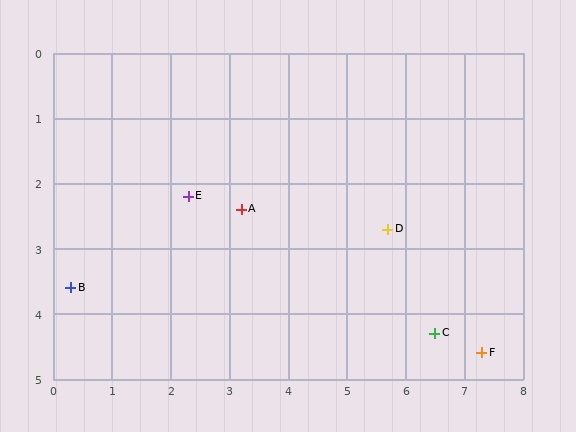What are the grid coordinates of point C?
Point C is at approximately (6.5, 4.3).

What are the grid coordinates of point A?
Point A is at approximately (3.2, 2.4).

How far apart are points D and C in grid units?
Points D and C are about 1.8 grid units apart.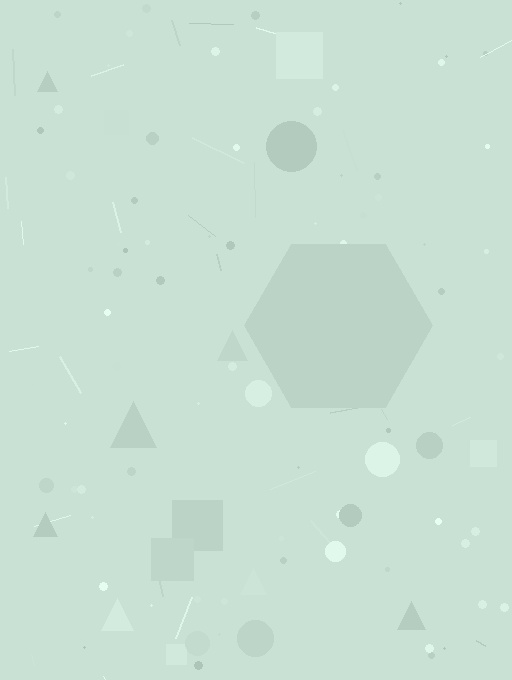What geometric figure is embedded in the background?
A hexagon is embedded in the background.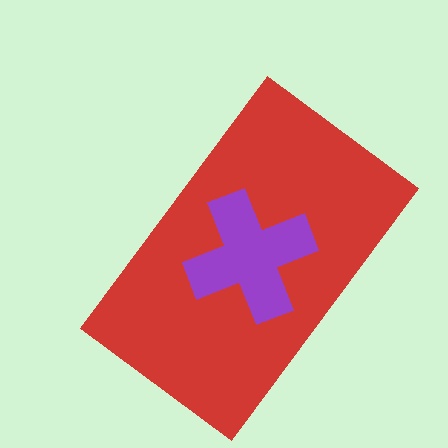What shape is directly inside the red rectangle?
The purple cross.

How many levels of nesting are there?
2.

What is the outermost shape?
The red rectangle.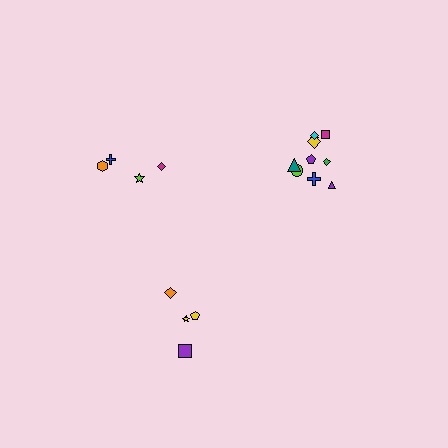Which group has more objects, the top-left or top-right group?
The top-right group.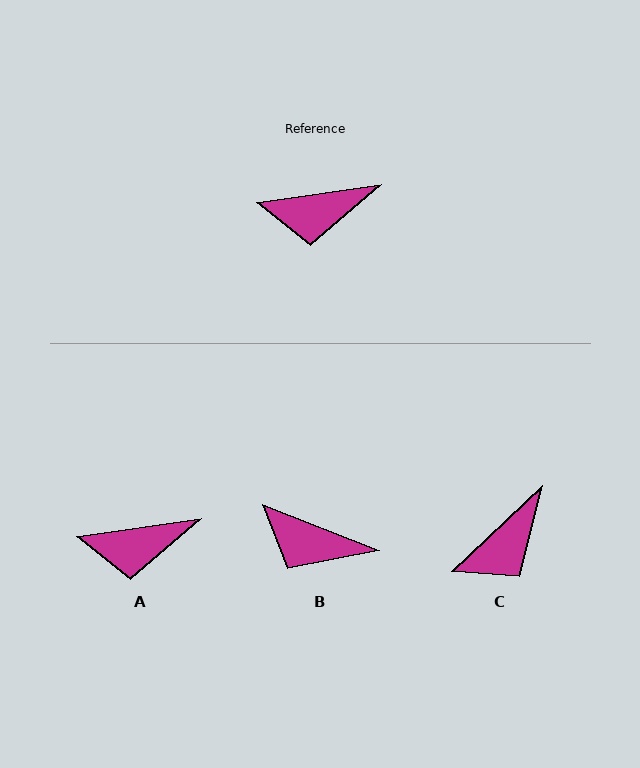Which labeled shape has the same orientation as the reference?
A.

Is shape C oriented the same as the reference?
No, it is off by about 35 degrees.